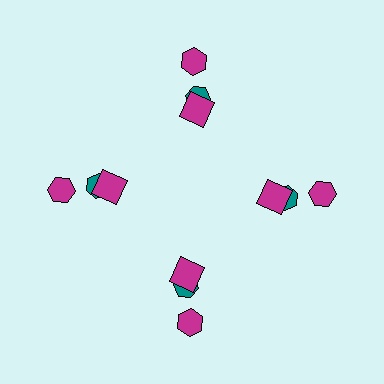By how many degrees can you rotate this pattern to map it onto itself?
The pattern maps onto itself every 90 degrees of rotation.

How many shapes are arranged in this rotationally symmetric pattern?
There are 12 shapes, arranged in 4 groups of 3.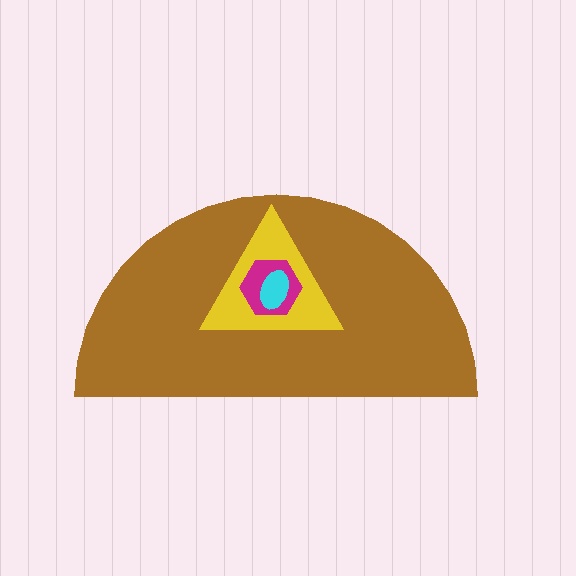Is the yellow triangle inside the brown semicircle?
Yes.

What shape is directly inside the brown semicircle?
The yellow triangle.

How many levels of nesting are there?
4.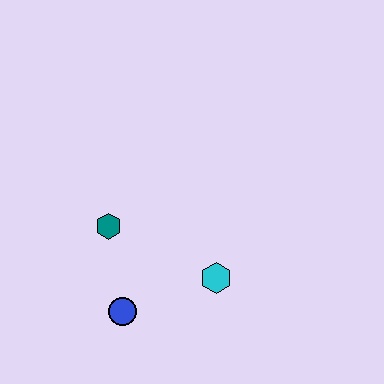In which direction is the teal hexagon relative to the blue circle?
The teal hexagon is above the blue circle.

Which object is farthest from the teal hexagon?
The cyan hexagon is farthest from the teal hexagon.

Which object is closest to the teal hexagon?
The blue circle is closest to the teal hexagon.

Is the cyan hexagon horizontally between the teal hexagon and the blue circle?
No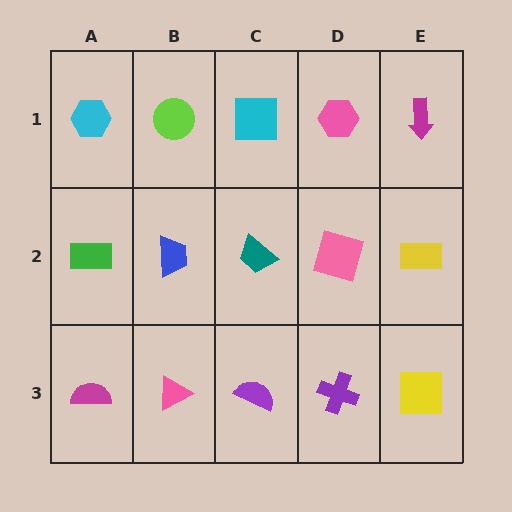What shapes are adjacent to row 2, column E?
A magenta arrow (row 1, column E), a yellow square (row 3, column E), a pink square (row 2, column D).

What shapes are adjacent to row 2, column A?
A cyan hexagon (row 1, column A), a magenta semicircle (row 3, column A), a blue trapezoid (row 2, column B).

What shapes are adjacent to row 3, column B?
A blue trapezoid (row 2, column B), a magenta semicircle (row 3, column A), a purple semicircle (row 3, column C).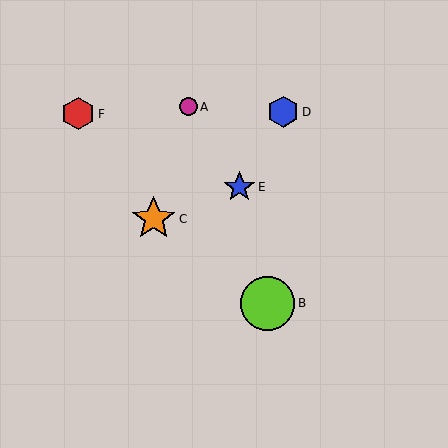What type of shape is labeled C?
Shape C is an orange star.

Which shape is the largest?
The lime circle (labeled B) is the largest.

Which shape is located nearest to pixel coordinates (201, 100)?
The magenta circle (labeled A) at (188, 107) is nearest to that location.